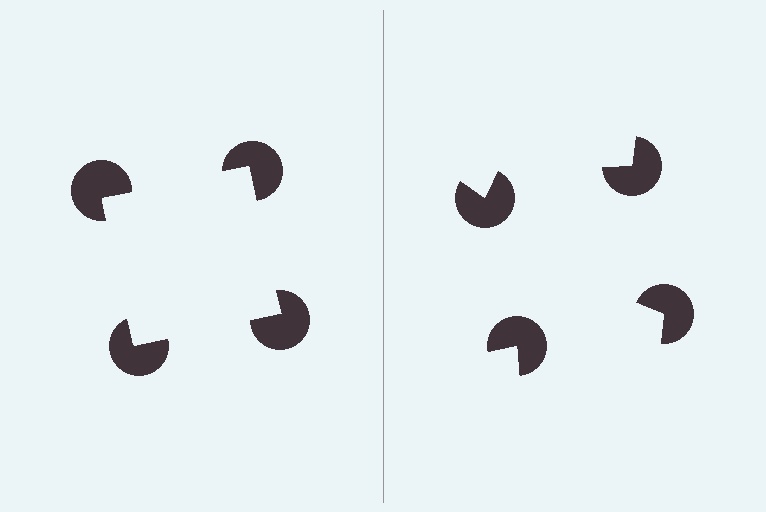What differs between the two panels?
The pac-man discs are positioned identically on both sides; only the wedge orientations differ. On the left they align to a square; on the right they are misaligned.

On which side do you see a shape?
An illusory square appears on the left side. On the right side the wedge cuts are rotated, so no coherent shape forms.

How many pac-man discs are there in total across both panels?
8 — 4 on each side.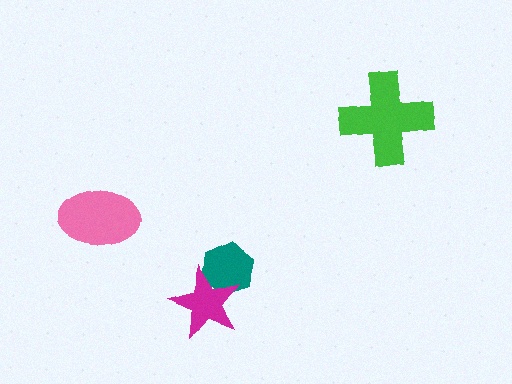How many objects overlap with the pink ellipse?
0 objects overlap with the pink ellipse.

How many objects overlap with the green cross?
0 objects overlap with the green cross.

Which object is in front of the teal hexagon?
The magenta star is in front of the teal hexagon.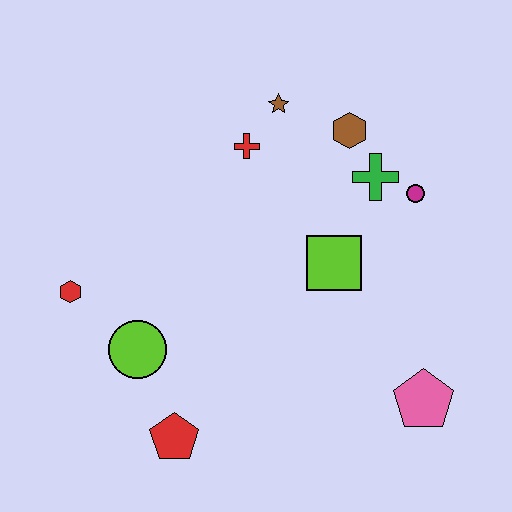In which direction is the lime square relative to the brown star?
The lime square is below the brown star.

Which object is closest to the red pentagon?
The lime circle is closest to the red pentagon.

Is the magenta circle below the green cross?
Yes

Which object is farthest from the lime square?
The red hexagon is farthest from the lime square.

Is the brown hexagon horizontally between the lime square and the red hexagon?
No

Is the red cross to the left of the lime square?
Yes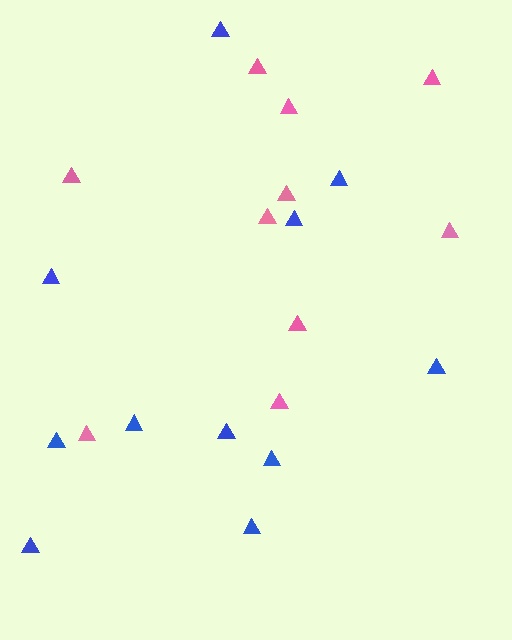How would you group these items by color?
There are 2 groups: one group of blue triangles (11) and one group of pink triangles (10).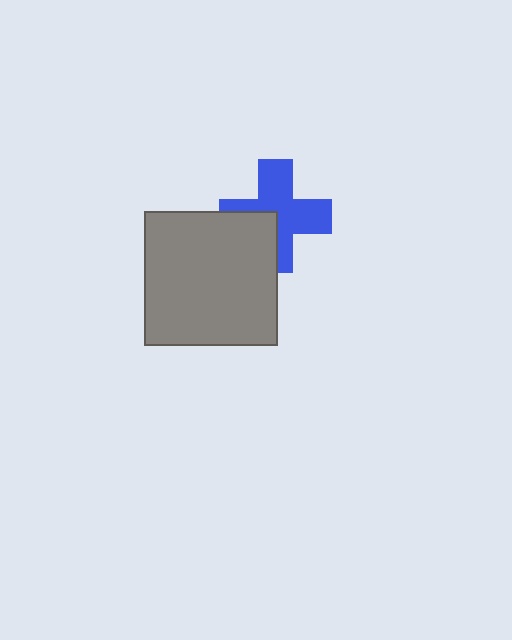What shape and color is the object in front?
The object in front is a gray square.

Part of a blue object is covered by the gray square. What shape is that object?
It is a cross.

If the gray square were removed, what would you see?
You would see the complete blue cross.